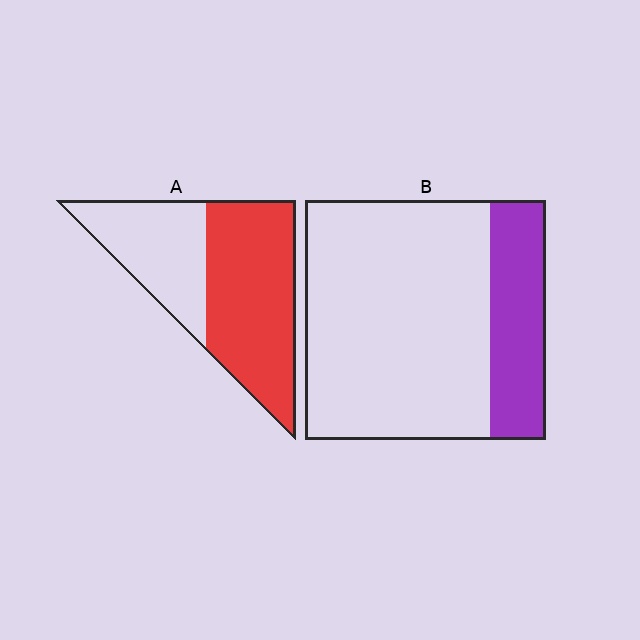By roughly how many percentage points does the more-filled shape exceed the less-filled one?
By roughly 40 percentage points (A over B).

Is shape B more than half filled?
No.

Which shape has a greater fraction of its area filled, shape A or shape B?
Shape A.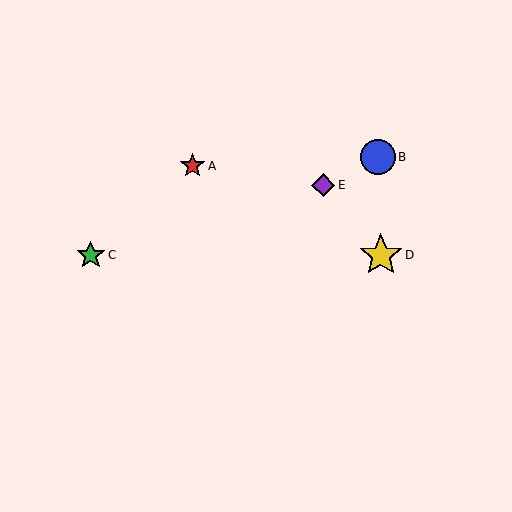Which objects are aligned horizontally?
Objects C, D are aligned horizontally.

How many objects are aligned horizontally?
2 objects (C, D) are aligned horizontally.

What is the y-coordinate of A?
Object A is at y≈166.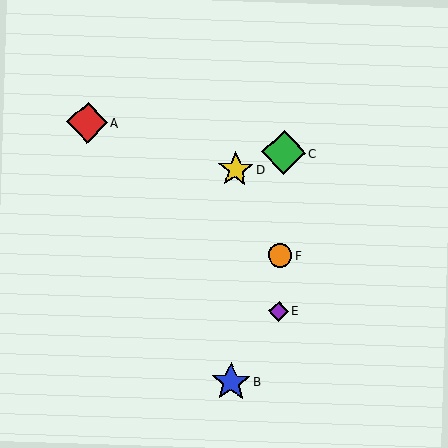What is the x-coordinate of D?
Object D is at x≈235.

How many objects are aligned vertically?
3 objects (C, E, F) are aligned vertically.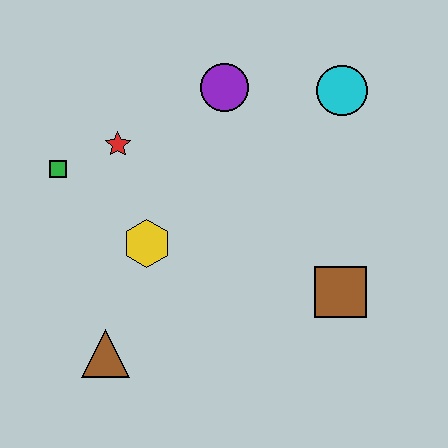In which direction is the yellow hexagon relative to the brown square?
The yellow hexagon is to the left of the brown square.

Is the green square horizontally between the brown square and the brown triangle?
No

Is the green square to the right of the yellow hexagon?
No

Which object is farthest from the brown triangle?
The cyan circle is farthest from the brown triangle.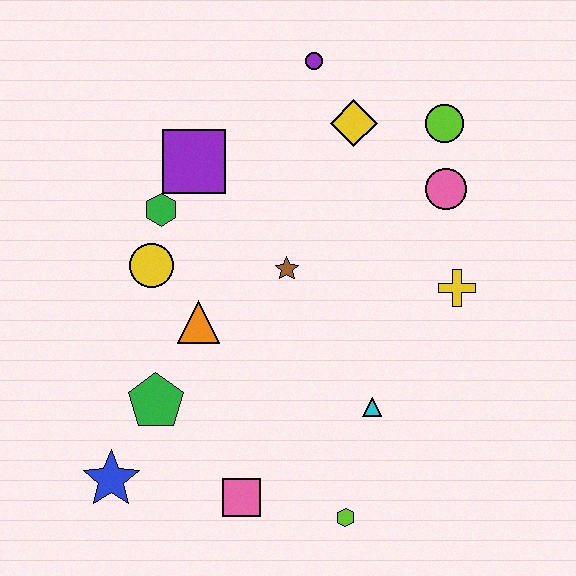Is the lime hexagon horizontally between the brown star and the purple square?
No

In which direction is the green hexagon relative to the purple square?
The green hexagon is below the purple square.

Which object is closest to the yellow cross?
The pink circle is closest to the yellow cross.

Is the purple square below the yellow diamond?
Yes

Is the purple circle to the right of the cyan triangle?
No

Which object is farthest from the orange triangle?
The lime circle is farthest from the orange triangle.